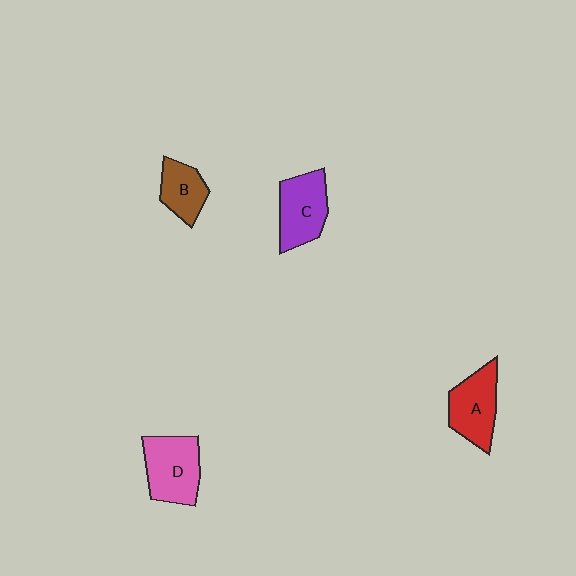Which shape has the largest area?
Shape D (pink).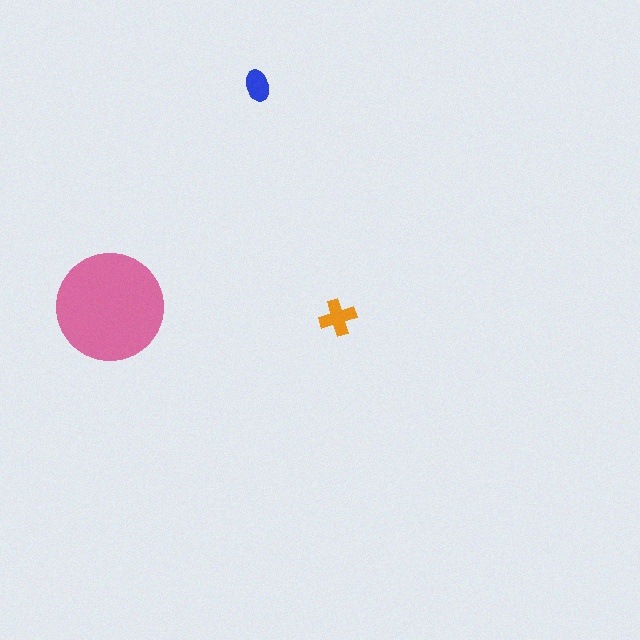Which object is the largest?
The pink circle.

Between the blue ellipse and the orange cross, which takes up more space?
The orange cross.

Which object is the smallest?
The blue ellipse.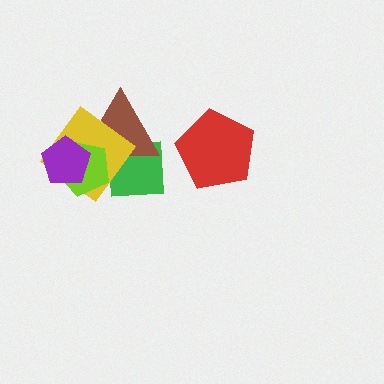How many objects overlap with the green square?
3 objects overlap with the green square.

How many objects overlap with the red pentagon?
0 objects overlap with the red pentagon.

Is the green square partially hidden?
Yes, it is partially covered by another shape.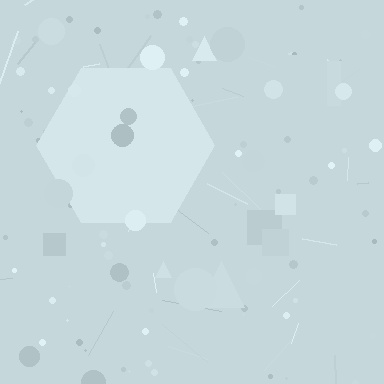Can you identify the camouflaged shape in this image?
The camouflaged shape is a hexagon.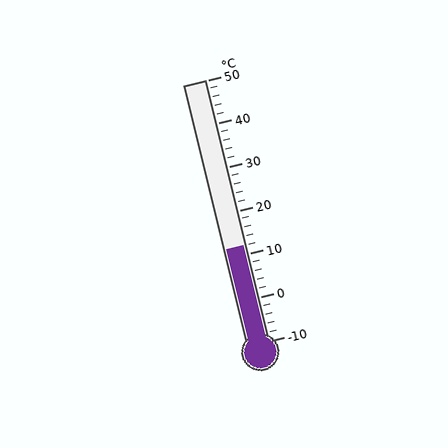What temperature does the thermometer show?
The thermometer shows approximately 12°C.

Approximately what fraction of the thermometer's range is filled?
The thermometer is filled to approximately 35% of its range.